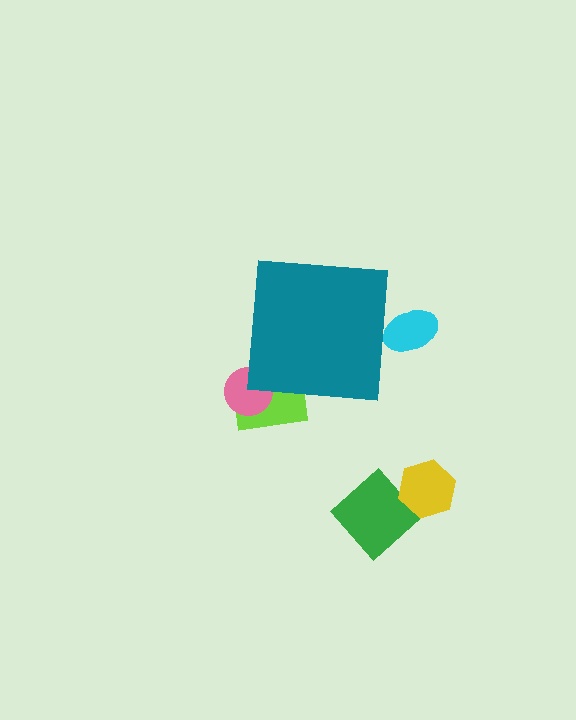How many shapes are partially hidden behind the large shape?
4 shapes are partially hidden.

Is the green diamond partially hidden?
No, the green diamond is fully visible.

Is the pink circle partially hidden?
Yes, the pink circle is partially hidden behind the teal square.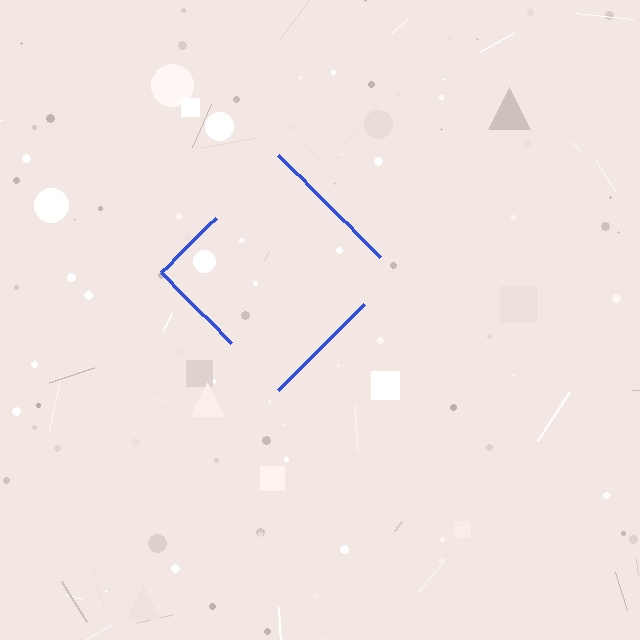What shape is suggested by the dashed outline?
The dashed outline suggests a diamond.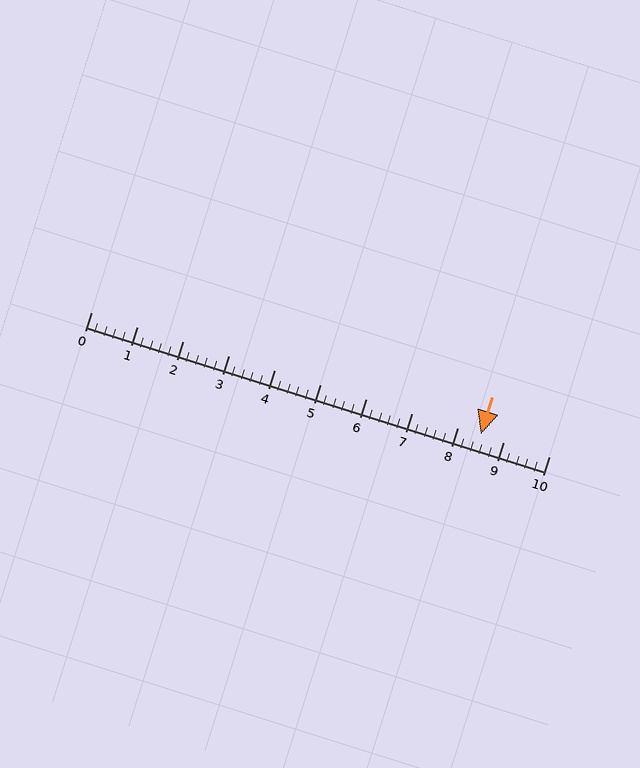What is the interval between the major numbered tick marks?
The major tick marks are spaced 1 units apart.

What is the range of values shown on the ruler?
The ruler shows values from 0 to 10.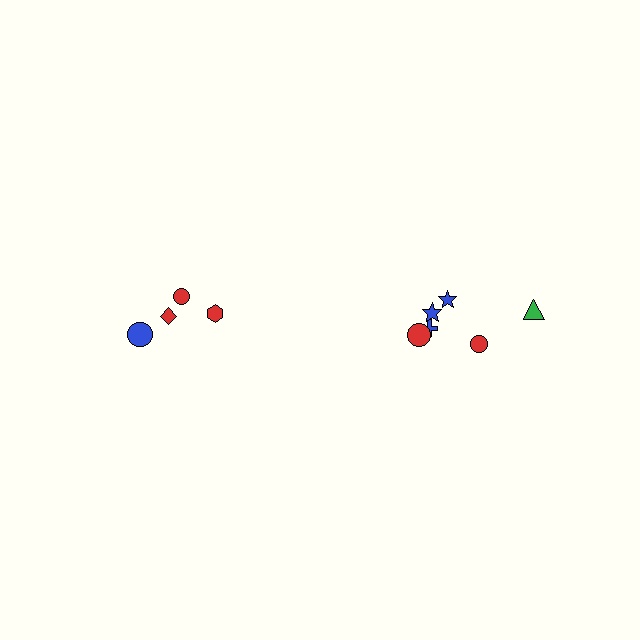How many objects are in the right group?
There are 6 objects.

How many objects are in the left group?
There are 4 objects.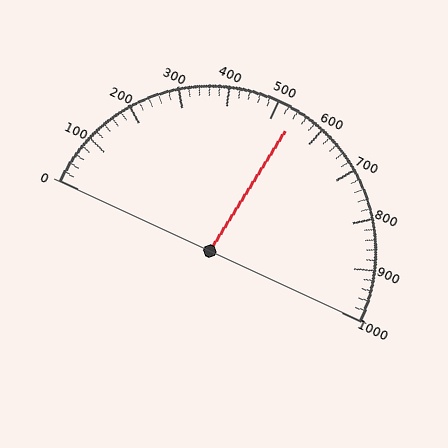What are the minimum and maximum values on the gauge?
The gauge ranges from 0 to 1000.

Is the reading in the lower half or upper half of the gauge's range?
The reading is in the upper half of the range (0 to 1000).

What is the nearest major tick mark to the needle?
The nearest major tick mark is 500.